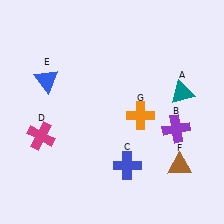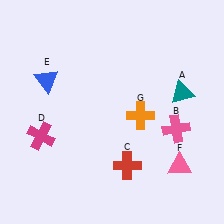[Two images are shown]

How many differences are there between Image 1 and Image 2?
There are 3 differences between the two images.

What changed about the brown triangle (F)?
In Image 1, F is brown. In Image 2, it changed to pink.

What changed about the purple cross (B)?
In Image 1, B is purple. In Image 2, it changed to pink.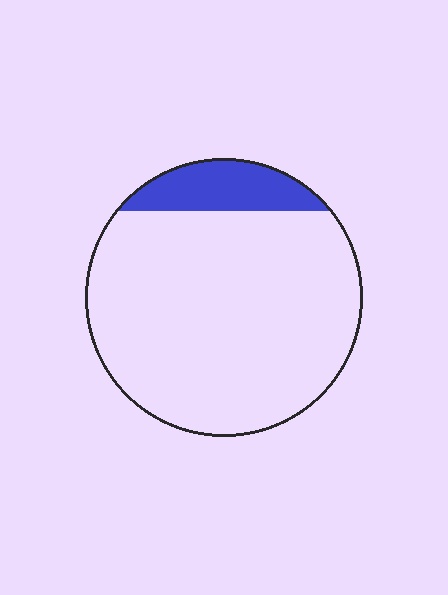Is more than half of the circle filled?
No.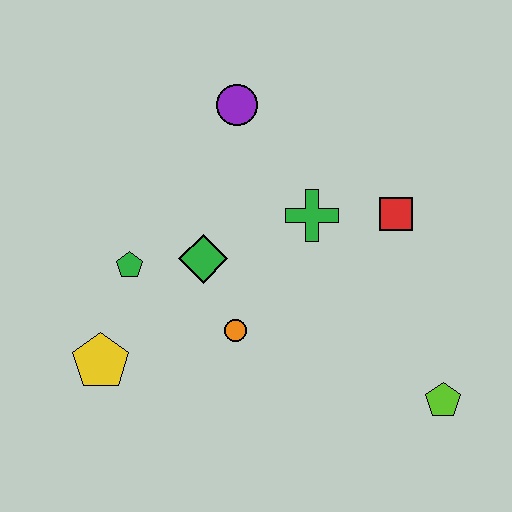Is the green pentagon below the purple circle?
Yes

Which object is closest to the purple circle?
The green cross is closest to the purple circle.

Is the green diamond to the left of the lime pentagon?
Yes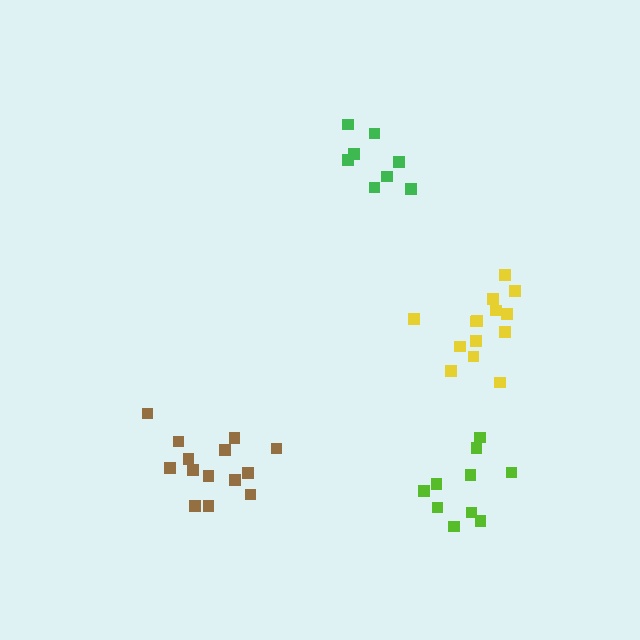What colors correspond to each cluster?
The clusters are colored: lime, green, yellow, brown.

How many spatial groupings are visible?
There are 4 spatial groupings.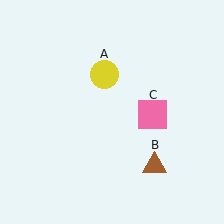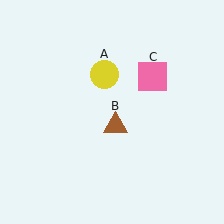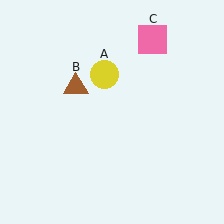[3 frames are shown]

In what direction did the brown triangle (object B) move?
The brown triangle (object B) moved up and to the left.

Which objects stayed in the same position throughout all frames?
Yellow circle (object A) remained stationary.